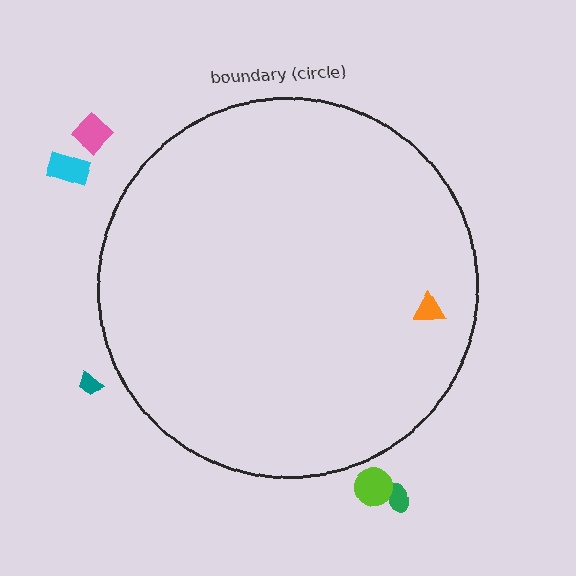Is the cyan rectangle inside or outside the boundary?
Outside.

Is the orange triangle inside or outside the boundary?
Inside.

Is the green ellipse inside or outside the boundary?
Outside.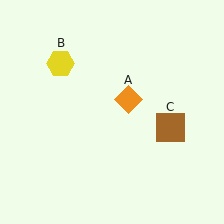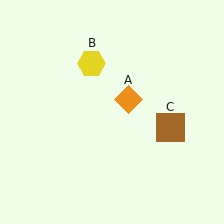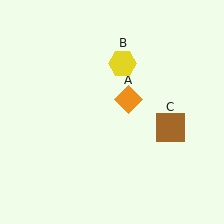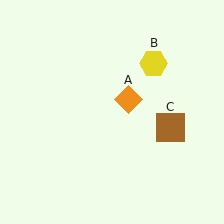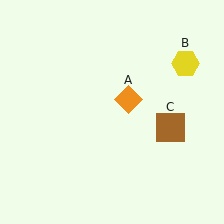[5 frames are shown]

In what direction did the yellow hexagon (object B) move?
The yellow hexagon (object B) moved right.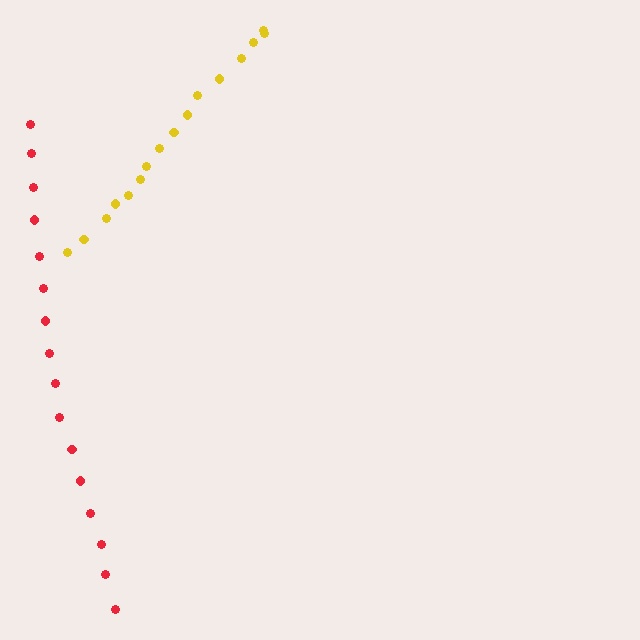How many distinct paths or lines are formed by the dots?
There are 2 distinct paths.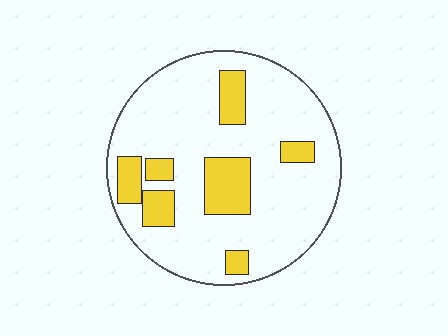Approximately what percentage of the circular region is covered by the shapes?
Approximately 20%.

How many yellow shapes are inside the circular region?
7.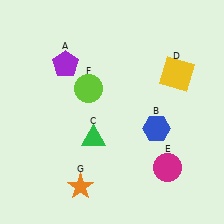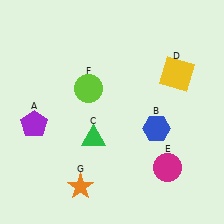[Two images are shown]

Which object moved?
The purple pentagon (A) moved down.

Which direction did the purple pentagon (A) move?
The purple pentagon (A) moved down.